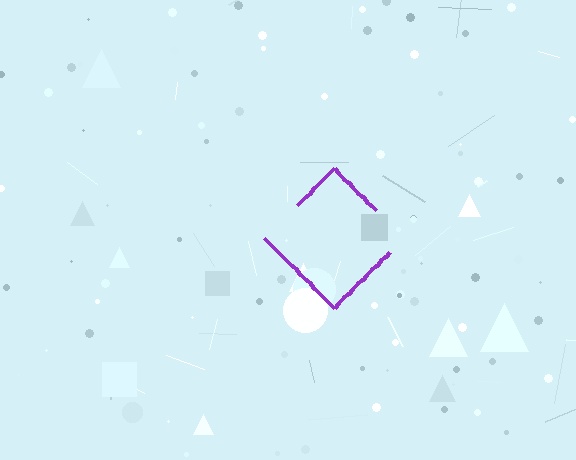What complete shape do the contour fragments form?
The contour fragments form a diamond.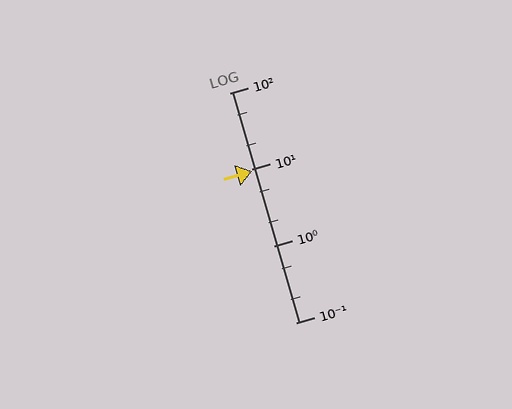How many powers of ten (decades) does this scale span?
The scale spans 3 decades, from 0.1 to 100.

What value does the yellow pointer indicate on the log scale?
The pointer indicates approximately 9.5.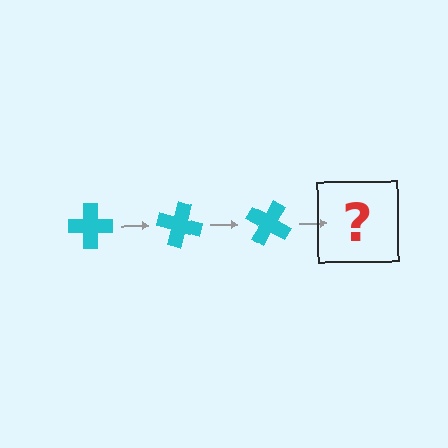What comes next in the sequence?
The next element should be a cyan cross rotated 45 degrees.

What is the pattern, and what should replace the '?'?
The pattern is that the cross rotates 15 degrees each step. The '?' should be a cyan cross rotated 45 degrees.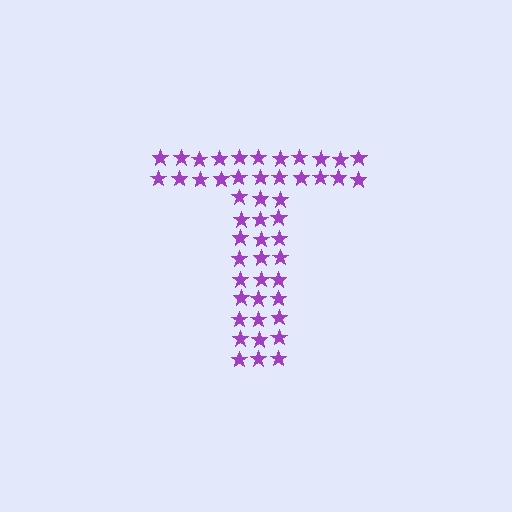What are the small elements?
The small elements are stars.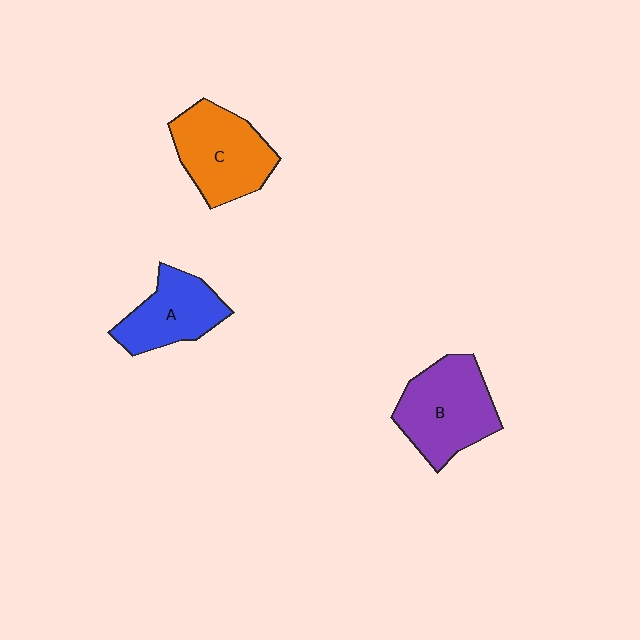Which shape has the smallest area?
Shape A (blue).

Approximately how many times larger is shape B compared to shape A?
Approximately 1.3 times.